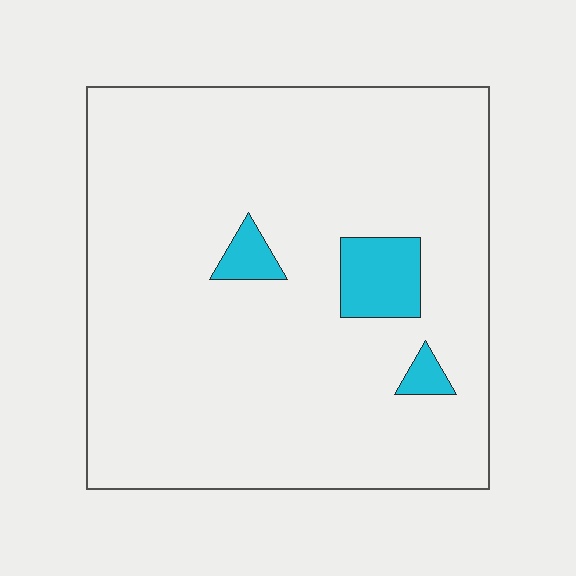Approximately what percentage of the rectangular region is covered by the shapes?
Approximately 5%.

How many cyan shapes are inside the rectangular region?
3.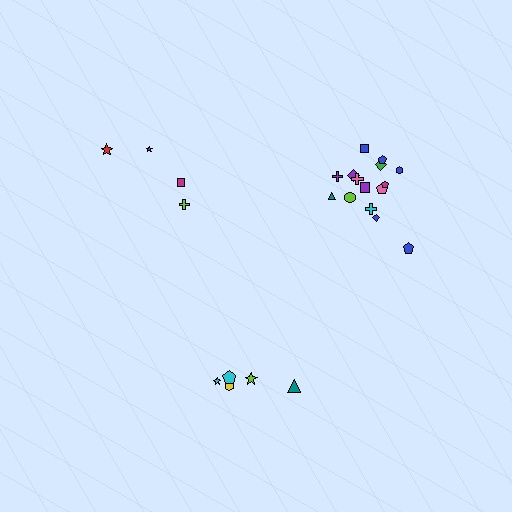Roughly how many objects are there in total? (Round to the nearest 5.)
Roughly 25 objects in total.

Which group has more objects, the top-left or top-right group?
The top-right group.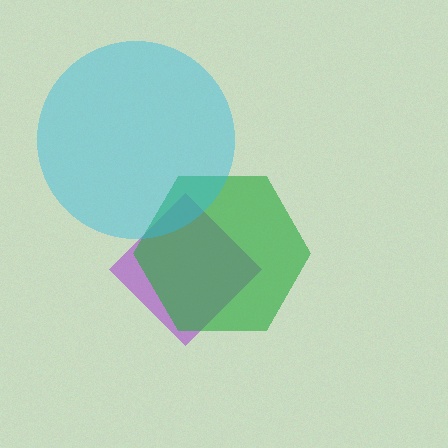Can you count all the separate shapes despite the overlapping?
Yes, there are 3 separate shapes.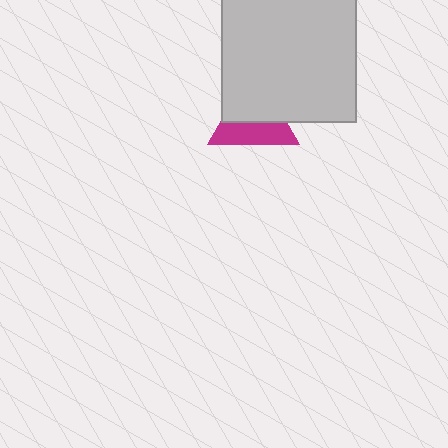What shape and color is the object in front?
The object in front is a light gray square.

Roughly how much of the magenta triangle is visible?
About half of it is visible (roughly 47%).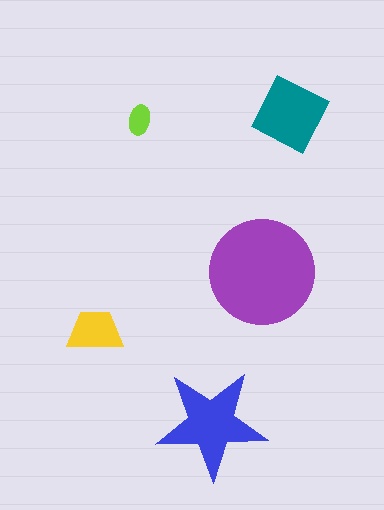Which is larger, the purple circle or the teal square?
The purple circle.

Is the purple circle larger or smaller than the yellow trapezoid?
Larger.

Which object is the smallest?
The lime ellipse.